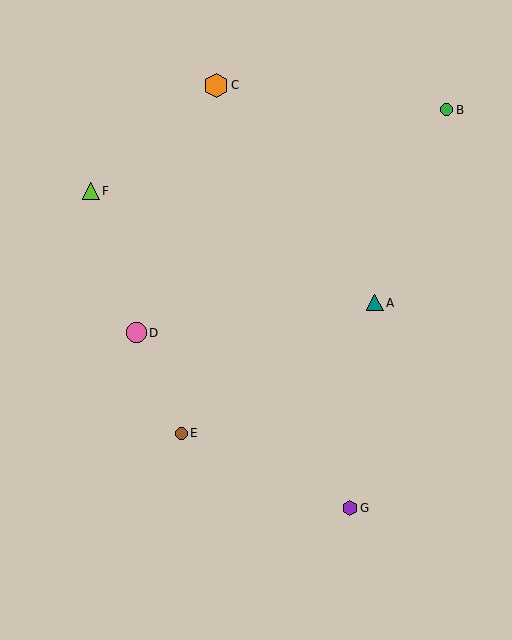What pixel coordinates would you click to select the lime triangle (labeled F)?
Click at (91, 191) to select the lime triangle F.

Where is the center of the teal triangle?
The center of the teal triangle is at (375, 303).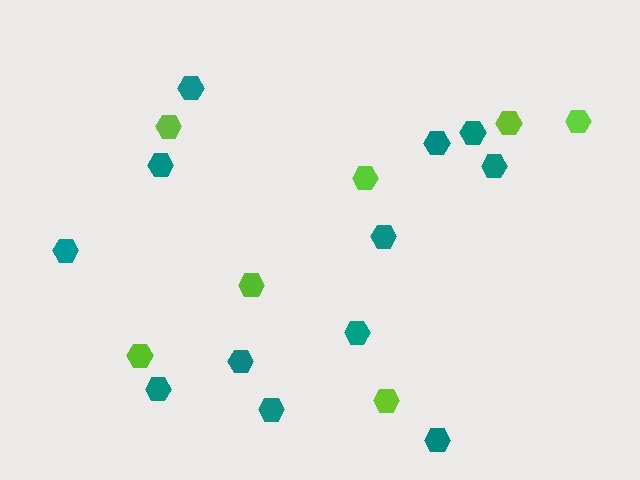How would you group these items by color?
There are 2 groups: one group of teal hexagons (12) and one group of lime hexagons (7).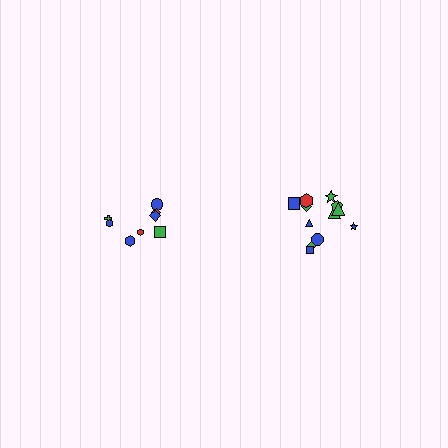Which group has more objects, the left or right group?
The right group.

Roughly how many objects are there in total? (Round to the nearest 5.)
Roughly 20 objects in total.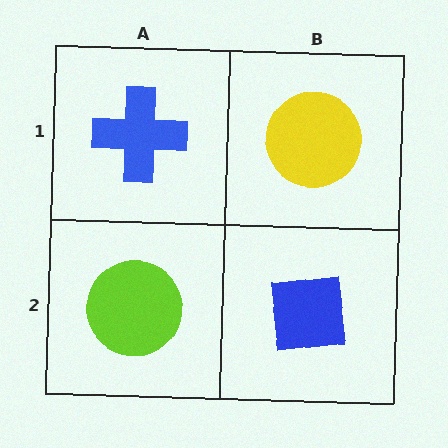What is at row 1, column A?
A blue cross.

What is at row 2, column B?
A blue square.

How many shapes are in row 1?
2 shapes.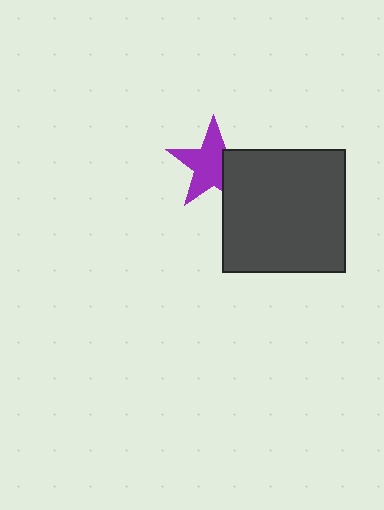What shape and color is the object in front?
The object in front is a dark gray square.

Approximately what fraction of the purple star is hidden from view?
Roughly 33% of the purple star is hidden behind the dark gray square.